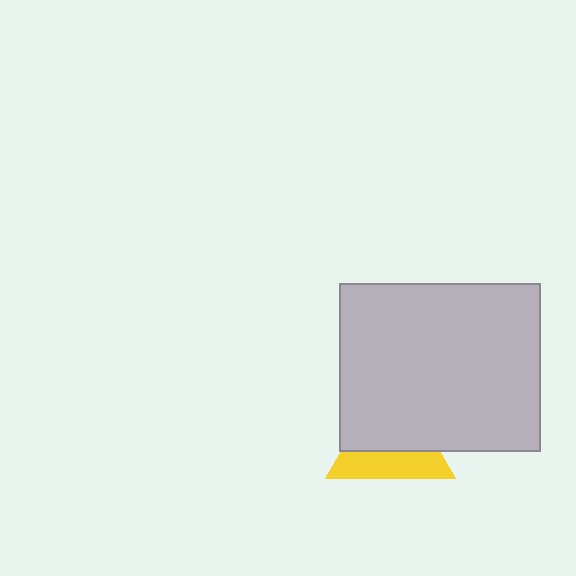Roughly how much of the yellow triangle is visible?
A small part of it is visible (roughly 43%).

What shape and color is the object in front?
The object in front is a light gray rectangle.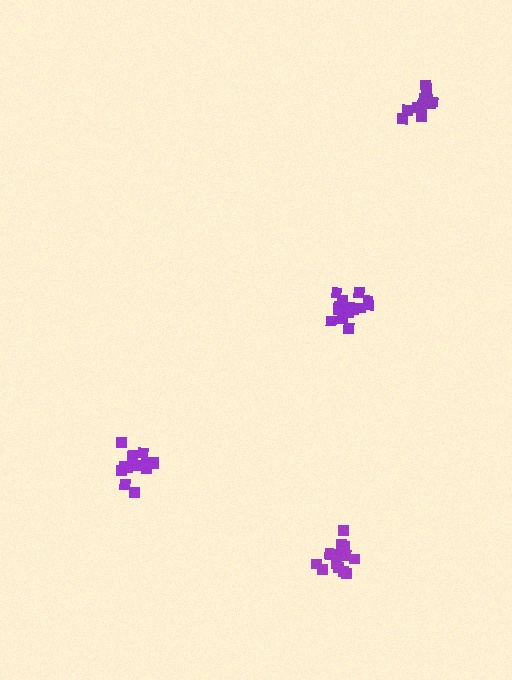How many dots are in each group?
Group 1: 14 dots, Group 2: 16 dots, Group 3: 13 dots, Group 4: 14 dots (57 total).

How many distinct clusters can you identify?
There are 4 distinct clusters.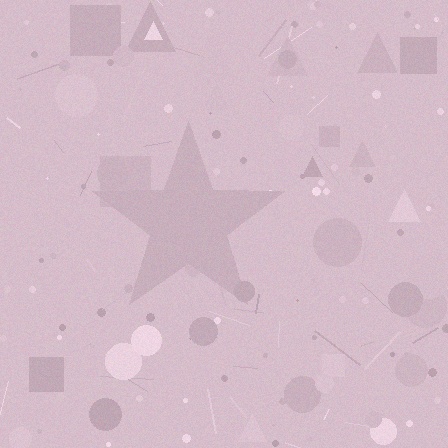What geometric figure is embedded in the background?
A star is embedded in the background.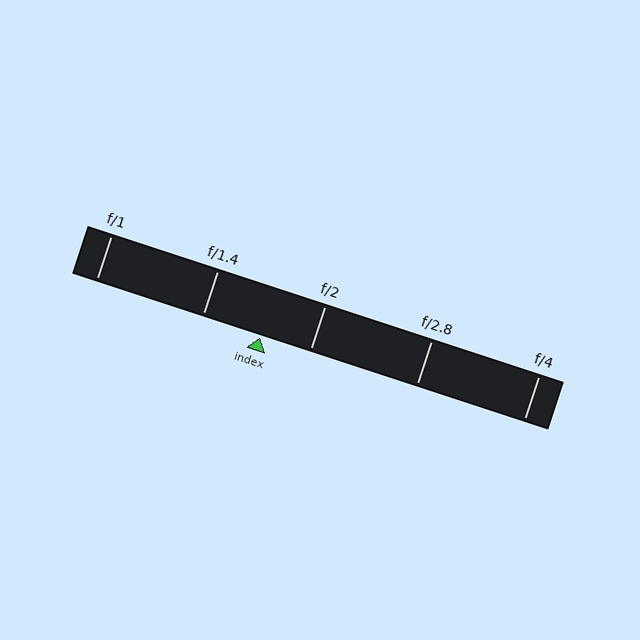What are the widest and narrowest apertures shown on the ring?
The widest aperture shown is f/1 and the narrowest is f/4.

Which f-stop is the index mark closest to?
The index mark is closest to f/2.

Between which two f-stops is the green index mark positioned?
The index mark is between f/1.4 and f/2.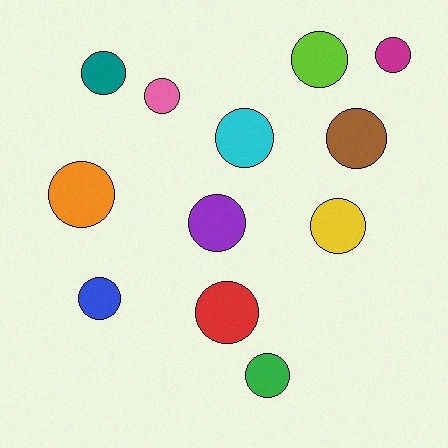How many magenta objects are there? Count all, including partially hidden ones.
There is 1 magenta object.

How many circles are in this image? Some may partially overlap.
There are 12 circles.